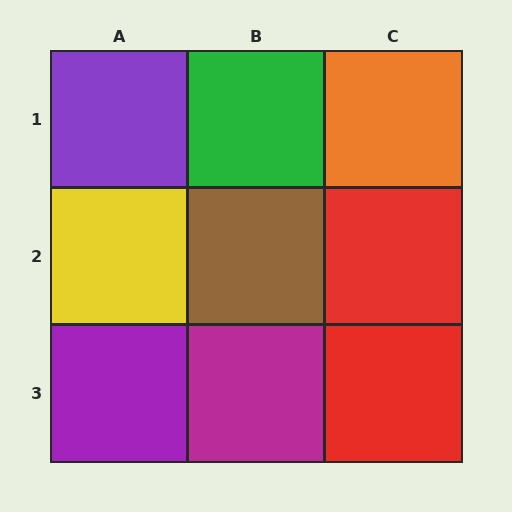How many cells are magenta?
1 cell is magenta.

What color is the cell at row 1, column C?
Orange.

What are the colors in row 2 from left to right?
Yellow, brown, red.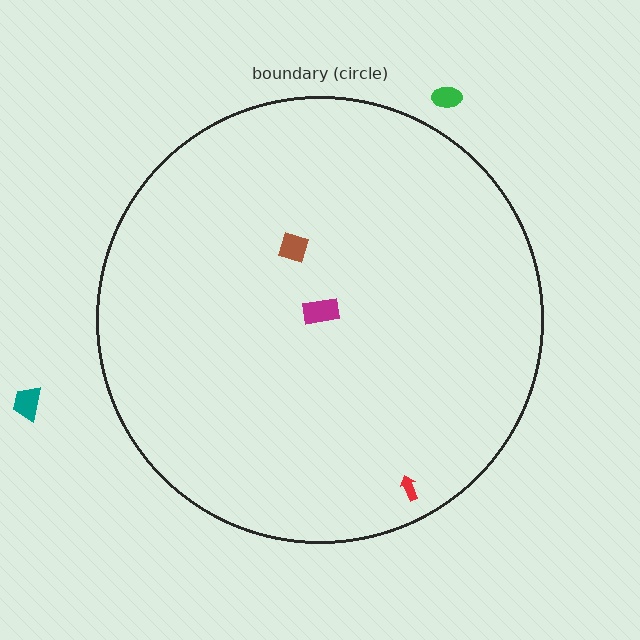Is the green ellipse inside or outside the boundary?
Outside.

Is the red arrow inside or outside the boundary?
Inside.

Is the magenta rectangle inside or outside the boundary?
Inside.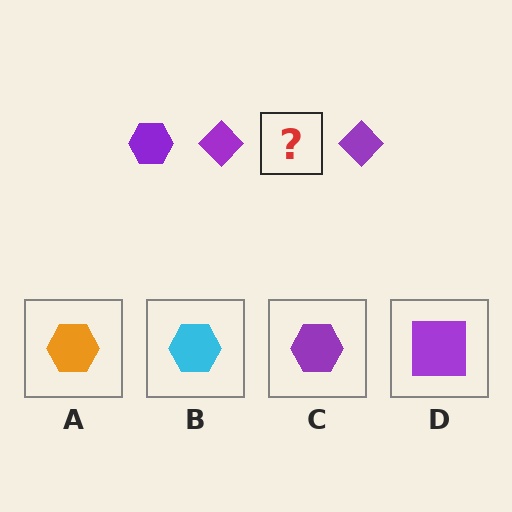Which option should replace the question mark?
Option C.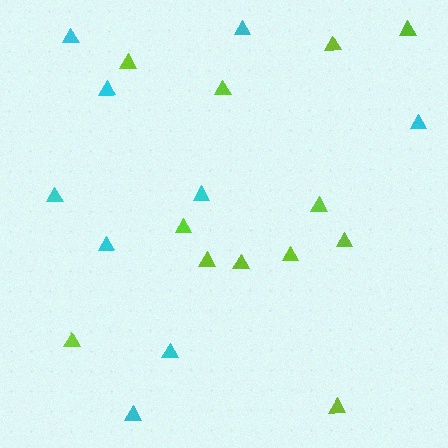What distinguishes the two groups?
There are 2 groups: one group of lime triangles (12) and one group of cyan triangles (9).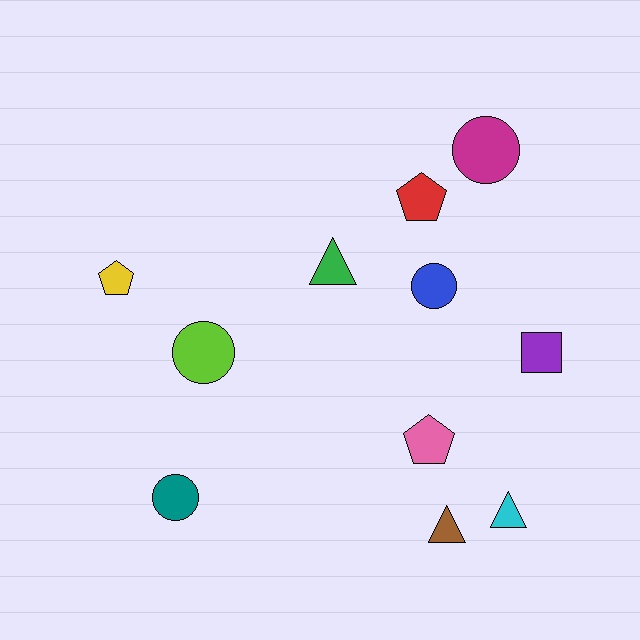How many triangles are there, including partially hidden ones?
There are 3 triangles.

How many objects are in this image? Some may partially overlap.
There are 11 objects.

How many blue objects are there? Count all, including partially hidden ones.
There is 1 blue object.